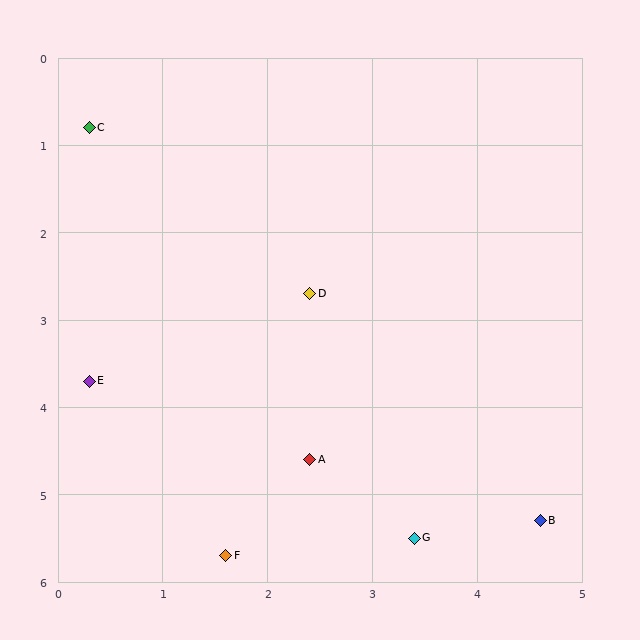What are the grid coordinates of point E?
Point E is at approximately (0.3, 3.7).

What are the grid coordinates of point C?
Point C is at approximately (0.3, 0.8).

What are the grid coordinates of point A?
Point A is at approximately (2.4, 4.6).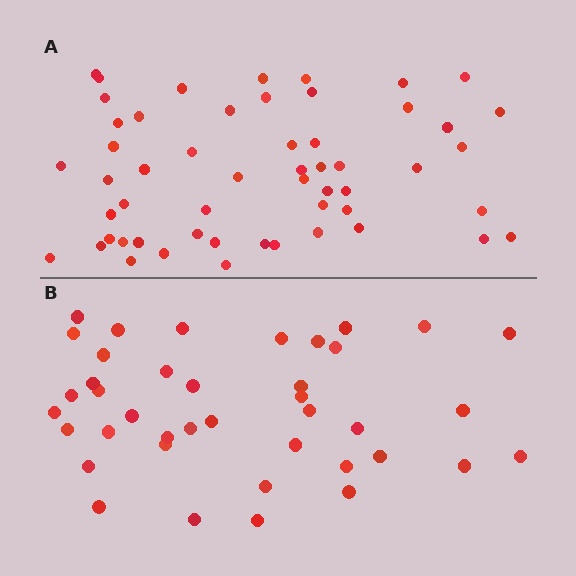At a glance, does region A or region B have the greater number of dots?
Region A (the top region) has more dots.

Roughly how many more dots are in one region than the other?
Region A has approximately 15 more dots than region B.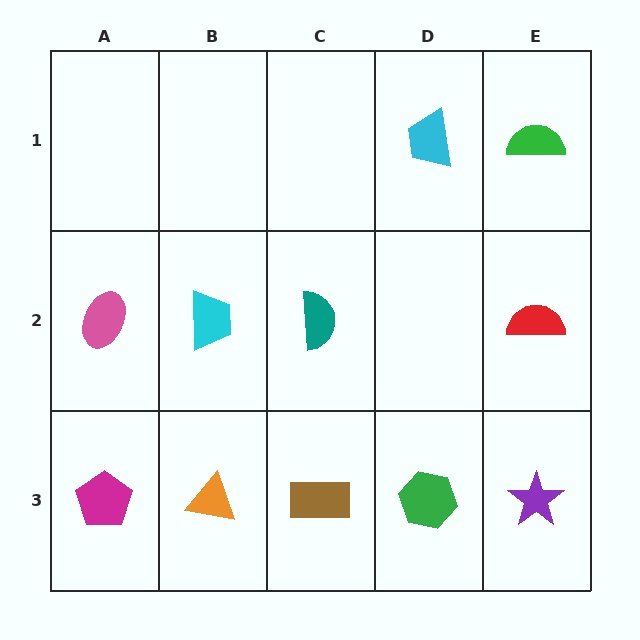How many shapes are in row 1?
2 shapes.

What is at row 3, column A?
A magenta pentagon.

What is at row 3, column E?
A purple star.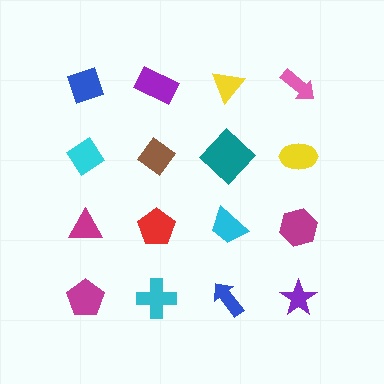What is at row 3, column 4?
A magenta hexagon.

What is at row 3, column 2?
A red pentagon.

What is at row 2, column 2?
A brown diamond.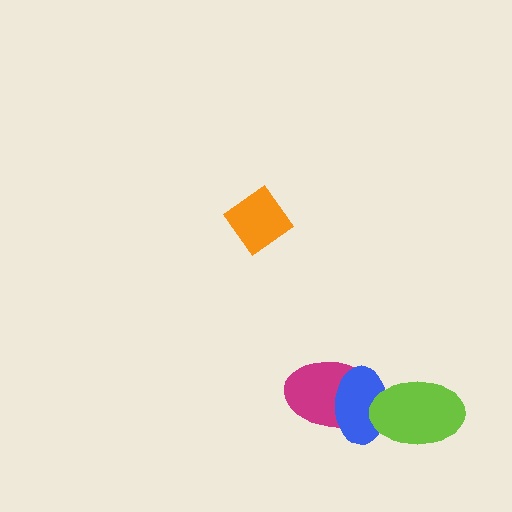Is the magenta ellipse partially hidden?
Yes, it is partially covered by another shape.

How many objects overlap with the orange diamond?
0 objects overlap with the orange diamond.